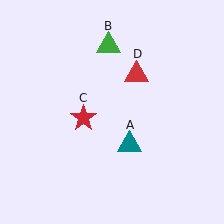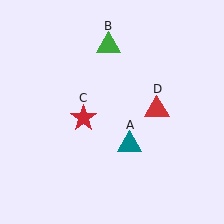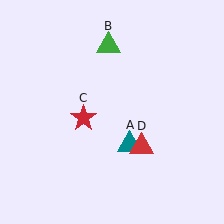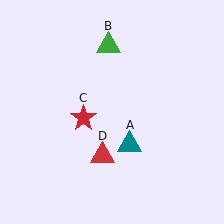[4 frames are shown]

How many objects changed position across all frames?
1 object changed position: red triangle (object D).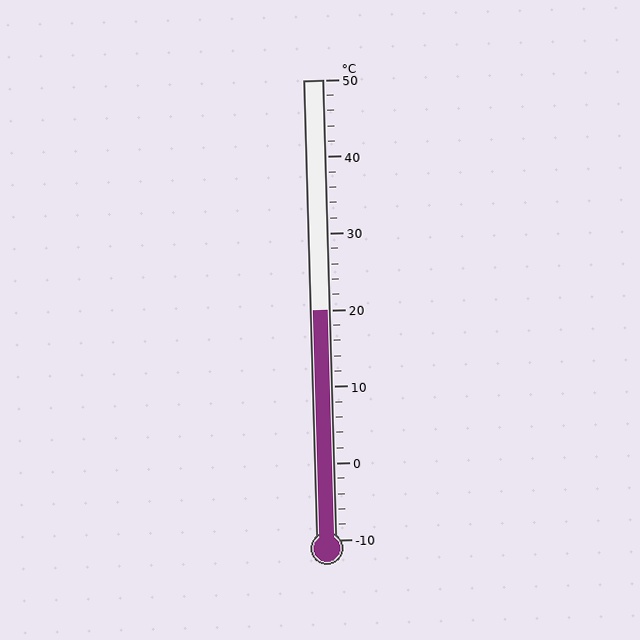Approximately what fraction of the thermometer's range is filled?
The thermometer is filled to approximately 50% of its range.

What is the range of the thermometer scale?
The thermometer scale ranges from -10°C to 50°C.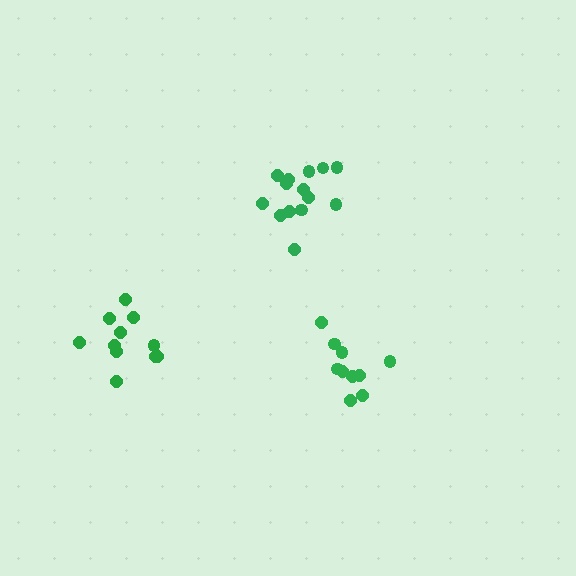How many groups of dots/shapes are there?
There are 3 groups.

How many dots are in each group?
Group 1: 11 dots, Group 2: 14 dots, Group 3: 10 dots (35 total).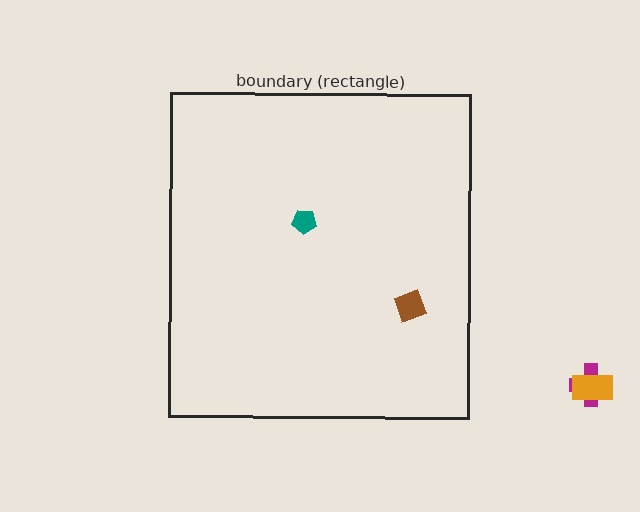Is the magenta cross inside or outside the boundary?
Outside.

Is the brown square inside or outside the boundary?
Inside.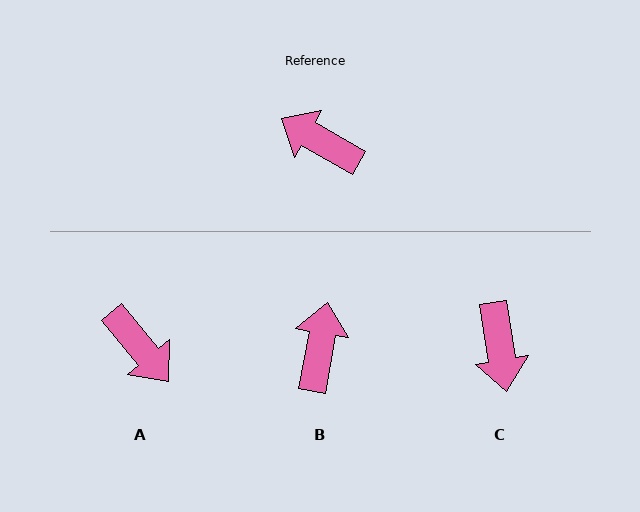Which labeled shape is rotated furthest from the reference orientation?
A, about 159 degrees away.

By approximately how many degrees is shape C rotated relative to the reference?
Approximately 129 degrees counter-clockwise.